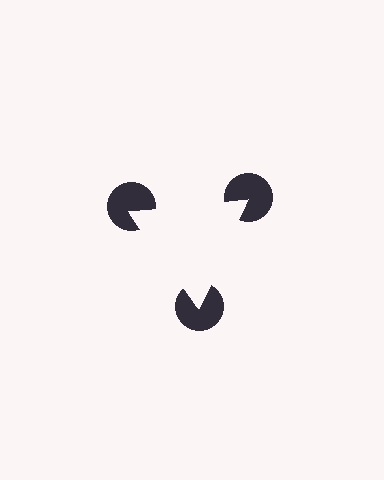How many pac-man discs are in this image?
There are 3 — one at each vertex of the illusory triangle.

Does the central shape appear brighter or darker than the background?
It typically appears slightly brighter than the background, even though no actual brightness change is drawn.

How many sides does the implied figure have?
3 sides.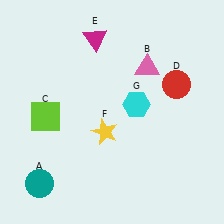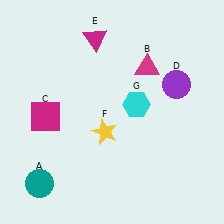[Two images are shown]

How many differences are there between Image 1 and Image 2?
There are 3 differences between the two images.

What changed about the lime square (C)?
In Image 1, C is lime. In Image 2, it changed to magenta.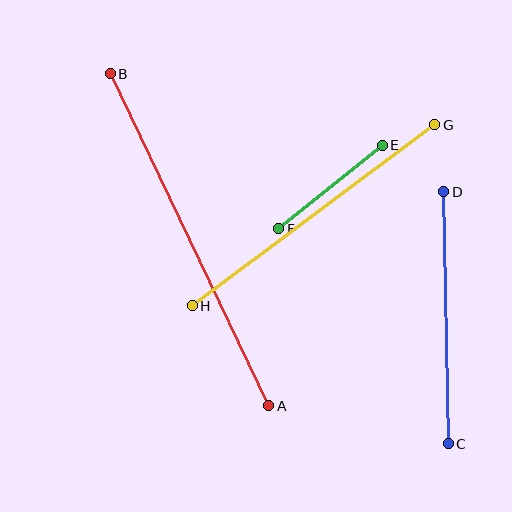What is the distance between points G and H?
The distance is approximately 303 pixels.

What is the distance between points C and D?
The distance is approximately 252 pixels.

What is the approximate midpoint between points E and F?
The midpoint is at approximately (330, 187) pixels.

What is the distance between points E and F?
The distance is approximately 133 pixels.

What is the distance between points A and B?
The distance is approximately 368 pixels.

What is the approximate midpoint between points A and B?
The midpoint is at approximately (189, 240) pixels.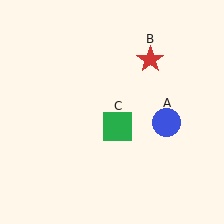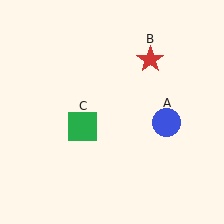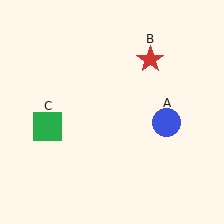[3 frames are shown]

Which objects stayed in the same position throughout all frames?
Blue circle (object A) and red star (object B) remained stationary.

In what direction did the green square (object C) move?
The green square (object C) moved left.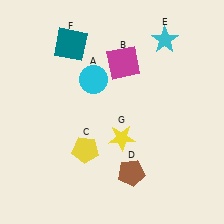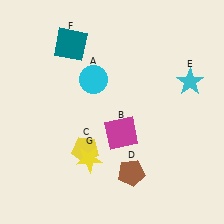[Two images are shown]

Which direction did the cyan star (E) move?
The cyan star (E) moved down.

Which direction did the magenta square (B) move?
The magenta square (B) moved down.